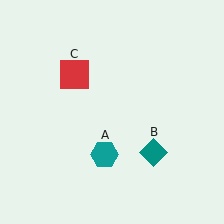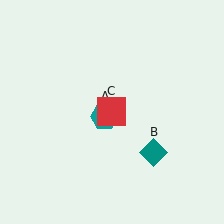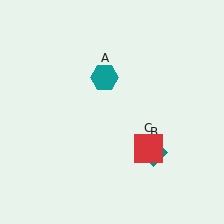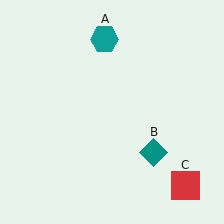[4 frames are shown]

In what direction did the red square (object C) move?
The red square (object C) moved down and to the right.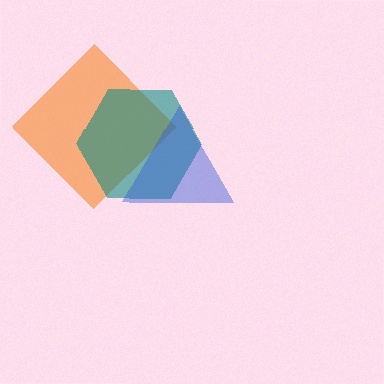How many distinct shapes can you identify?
There are 3 distinct shapes: an orange diamond, a teal hexagon, a blue triangle.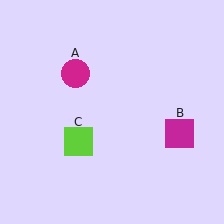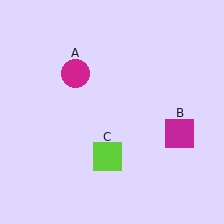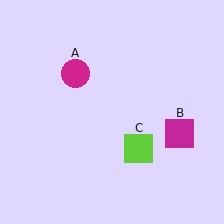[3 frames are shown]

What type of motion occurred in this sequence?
The lime square (object C) rotated counterclockwise around the center of the scene.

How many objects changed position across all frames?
1 object changed position: lime square (object C).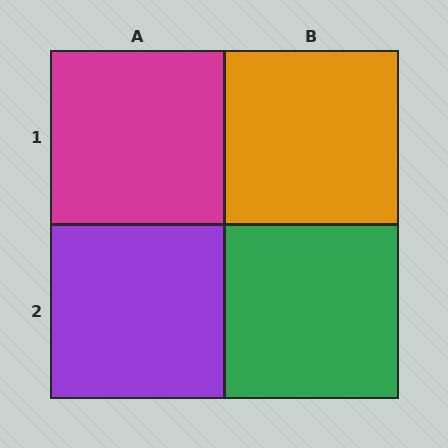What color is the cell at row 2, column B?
Green.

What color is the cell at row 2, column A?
Purple.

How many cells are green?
1 cell is green.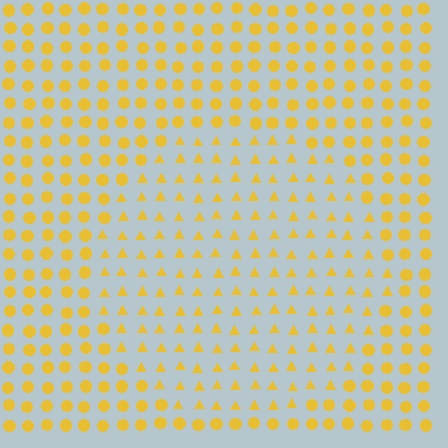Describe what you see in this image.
The image is filled with small yellow elements arranged in a uniform grid. A circle-shaped region contains triangles, while the surrounding area contains circles. The boundary is defined purely by the change in element shape.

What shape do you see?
I see a circle.